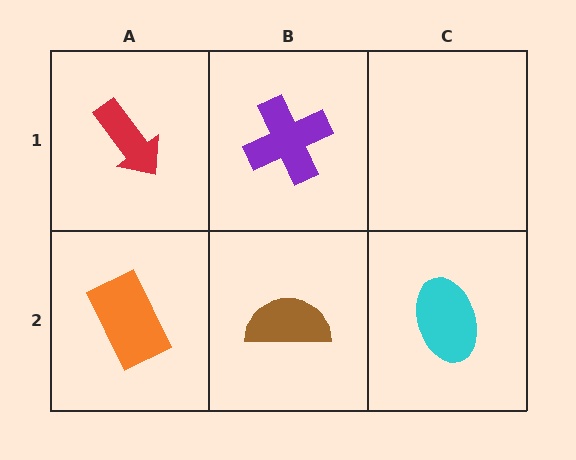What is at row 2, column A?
An orange rectangle.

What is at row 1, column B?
A purple cross.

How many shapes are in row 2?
3 shapes.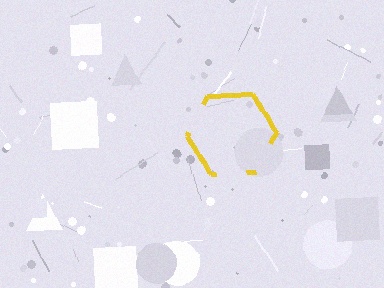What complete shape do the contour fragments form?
The contour fragments form a hexagon.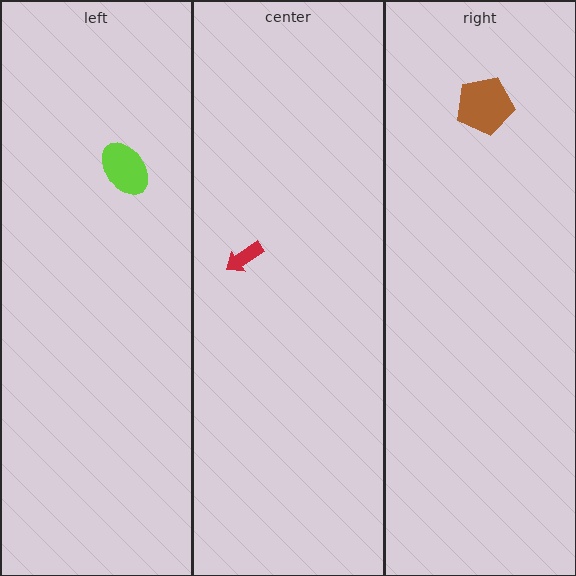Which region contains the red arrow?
The center region.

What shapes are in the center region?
The red arrow.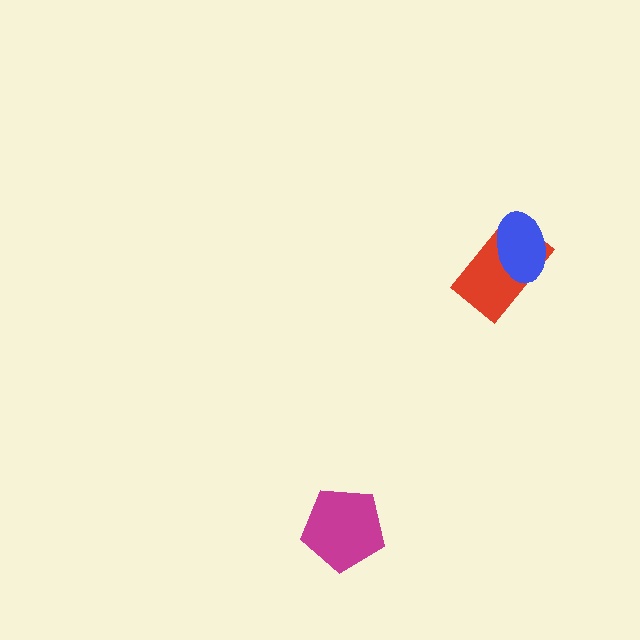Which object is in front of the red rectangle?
The blue ellipse is in front of the red rectangle.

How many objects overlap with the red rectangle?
1 object overlaps with the red rectangle.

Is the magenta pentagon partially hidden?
No, no other shape covers it.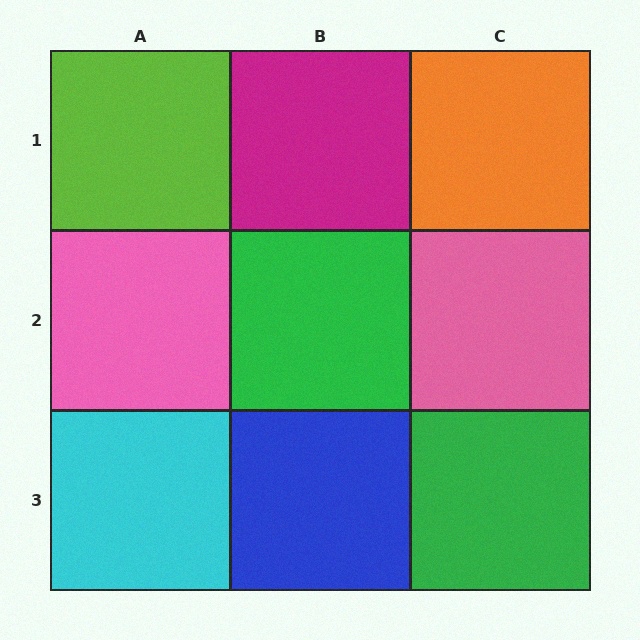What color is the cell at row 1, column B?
Magenta.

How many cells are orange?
1 cell is orange.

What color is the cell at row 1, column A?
Lime.